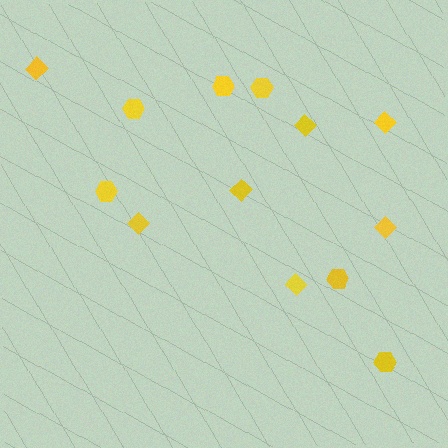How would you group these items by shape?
There are 2 groups: one group of diamonds (7) and one group of hexagons (6).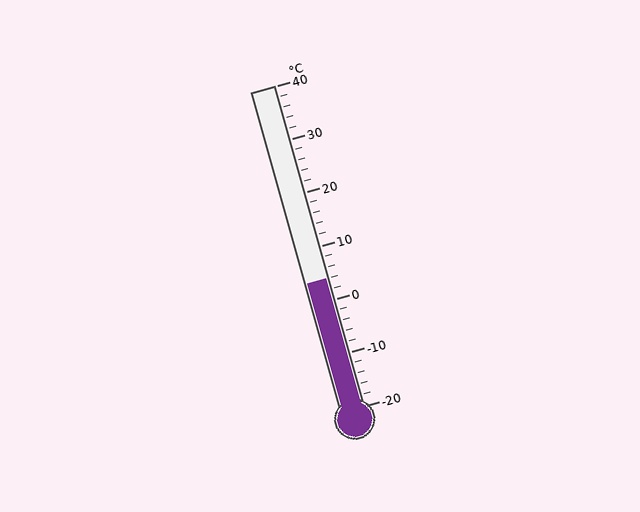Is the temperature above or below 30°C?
The temperature is below 30°C.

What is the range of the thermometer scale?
The thermometer scale ranges from -20°C to 40°C.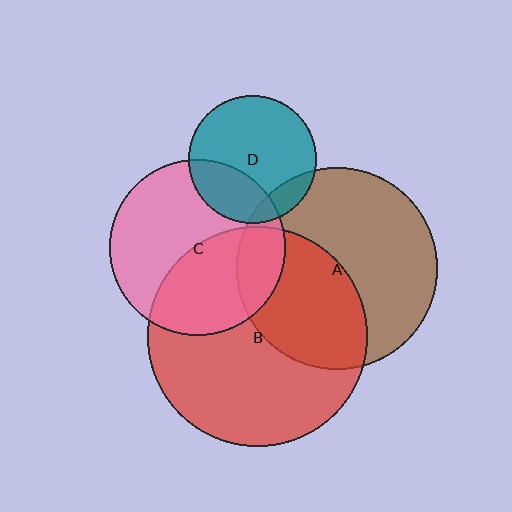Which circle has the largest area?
Circle B (red).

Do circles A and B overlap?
Yes.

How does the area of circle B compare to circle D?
Approximately 3.0 times.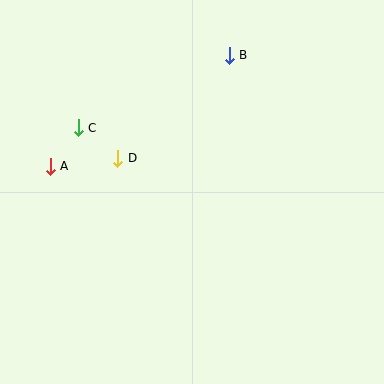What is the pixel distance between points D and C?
The distance between D and C is 50 pixels.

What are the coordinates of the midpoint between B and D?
The midpoint between B and D is at (173, 107).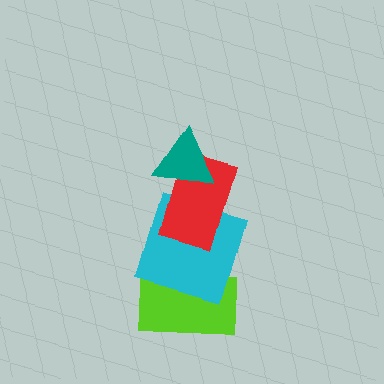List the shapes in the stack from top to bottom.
From top to bottom: the teal triangle, the red rectangle, the cyan square, the lime rectangle.